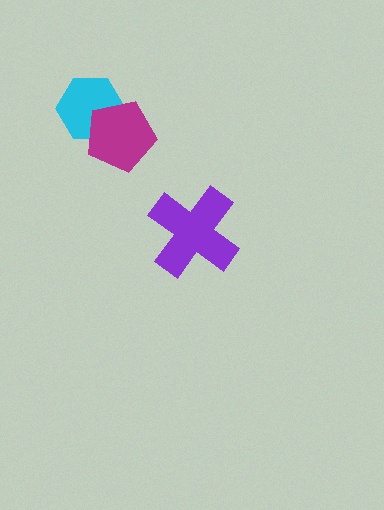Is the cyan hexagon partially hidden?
Yes, it is partially covered by another shape.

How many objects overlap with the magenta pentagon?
1 object overlaps with the magenta pentagon.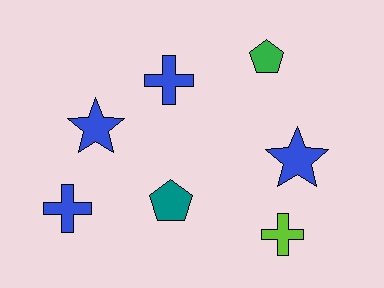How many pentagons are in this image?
There are 2 pentagons.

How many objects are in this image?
There are 7 objects.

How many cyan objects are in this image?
There are no cyan objects.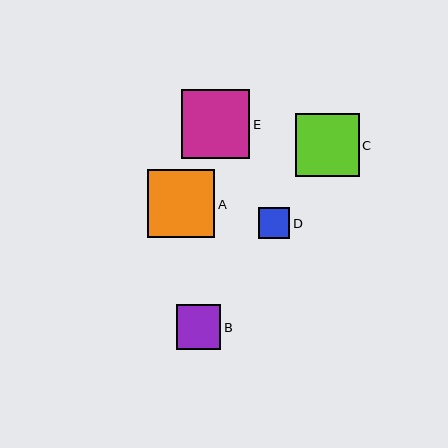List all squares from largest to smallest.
From largest to smallest: E, A, C, B, D.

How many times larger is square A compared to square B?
Square A is approximately 1.5 times the size of square B.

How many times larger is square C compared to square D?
Square C is approximately 2.0 times the size of square D.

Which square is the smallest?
Square D is the smallest with a size of approximately 31 pixels.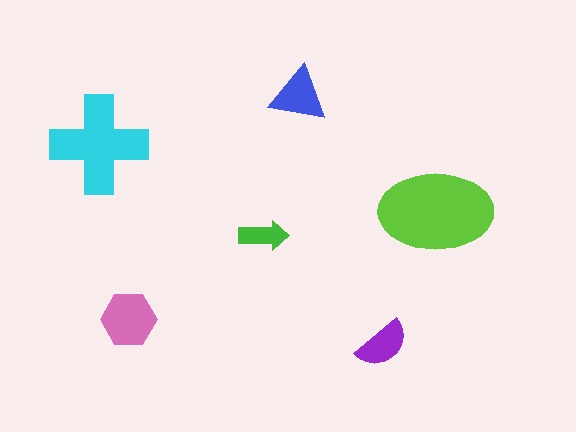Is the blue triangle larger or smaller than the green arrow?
Larger.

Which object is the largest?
The lime ellipse.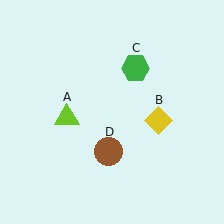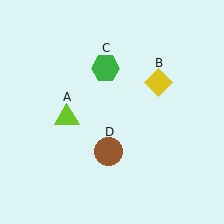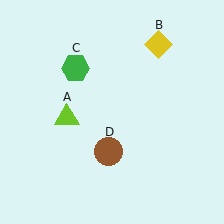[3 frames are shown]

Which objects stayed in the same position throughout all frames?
Lime triangle (object A) and brown circle (object D) remained stationary.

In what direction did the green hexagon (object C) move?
The green hexagon (object C) moved left.